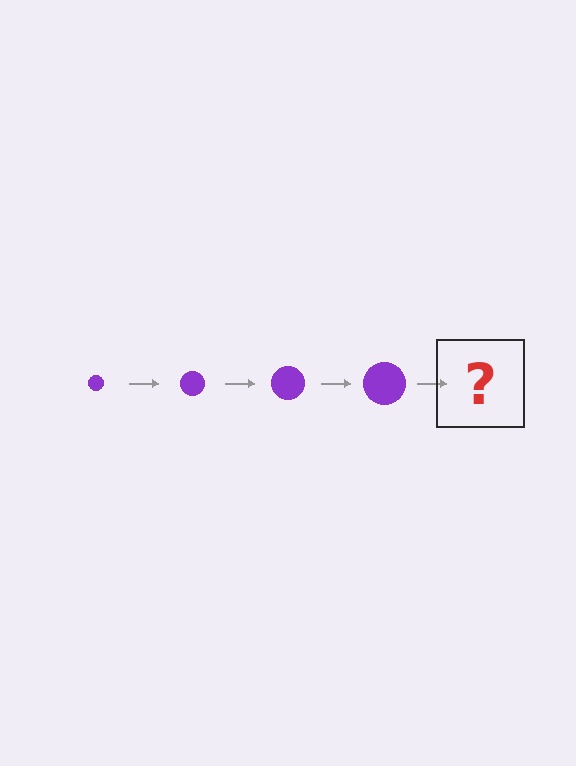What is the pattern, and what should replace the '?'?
The pattern is that the circle gets progressively larger each step. The '?' should be a purple circle, larger than the previous one.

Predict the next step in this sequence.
The next step is a purple circle, larger than the previous one.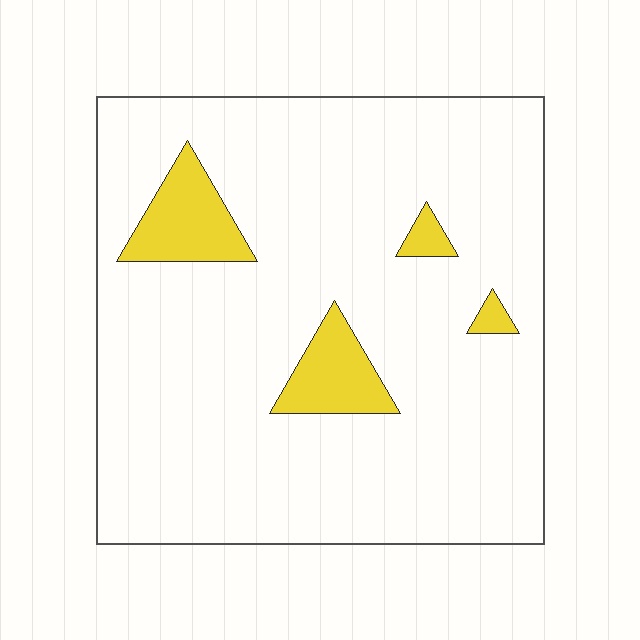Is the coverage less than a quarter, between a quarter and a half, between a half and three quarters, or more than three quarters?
Less than a quarter.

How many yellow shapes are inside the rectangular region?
4.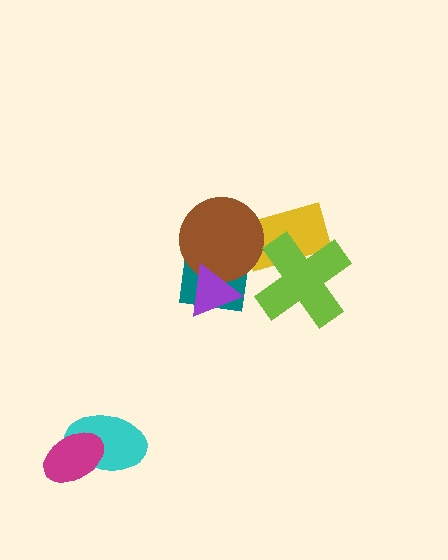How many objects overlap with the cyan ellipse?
1 object overlaps with the cyan ellipse.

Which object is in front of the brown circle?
The purple triangle is in front of the brown circle.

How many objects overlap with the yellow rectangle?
2 objects overlap with the yellow rectangle.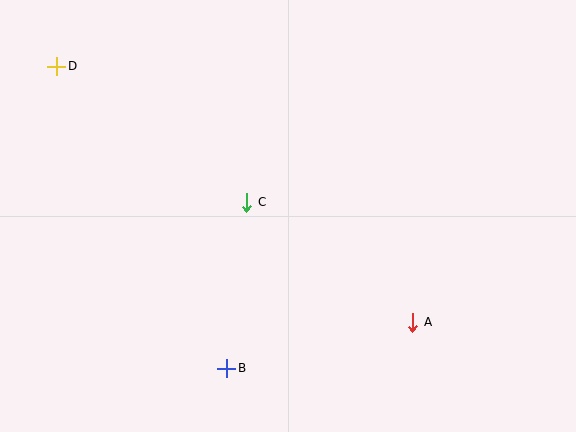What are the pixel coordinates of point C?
Point C is at (247, 202).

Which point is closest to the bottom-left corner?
Point B is closest to the bottom-left corner.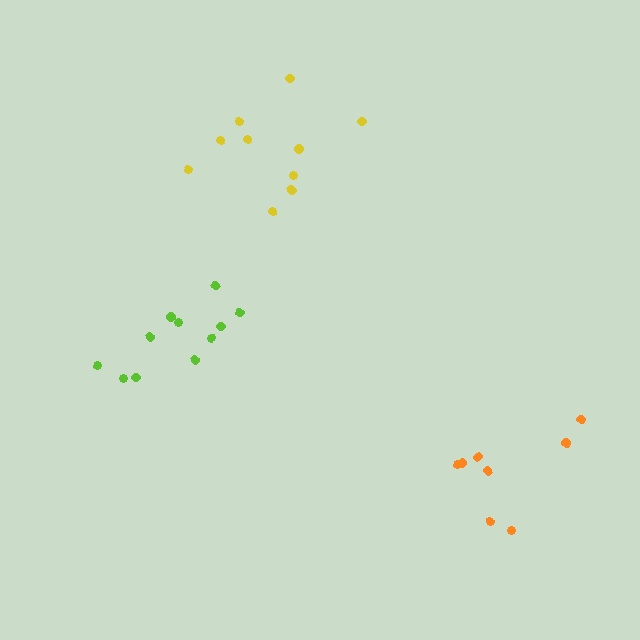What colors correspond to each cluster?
The clusters are colored: lime, yellow, orange.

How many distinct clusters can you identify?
There are 3 distinct clusters.